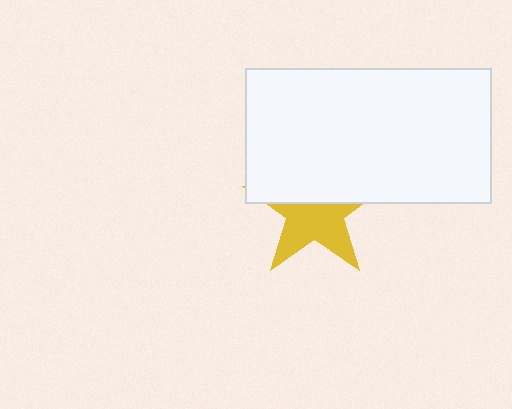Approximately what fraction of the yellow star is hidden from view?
Roughly 46% of the yellow star is hidden behind the white rectangle.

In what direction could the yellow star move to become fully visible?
The yellow star could move down. That would shift it out from behind the white rectangle entirely.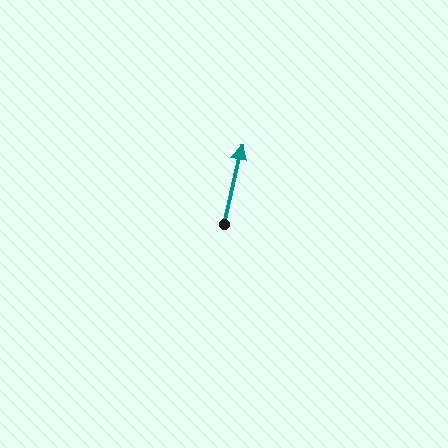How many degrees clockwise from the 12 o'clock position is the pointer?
Approximately 13 degrees.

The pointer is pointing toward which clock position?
Roughly 12 o'clock.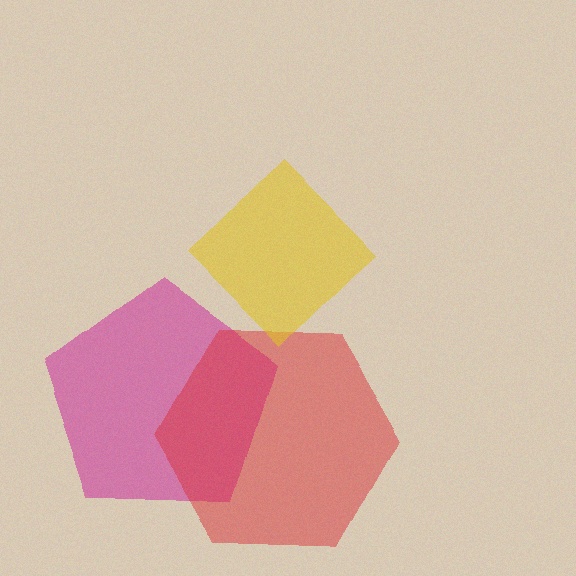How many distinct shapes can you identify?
There are 3 distinct shapes: a magenta pentagon, a red hexagon, a yellow diamond.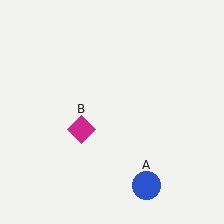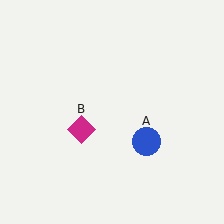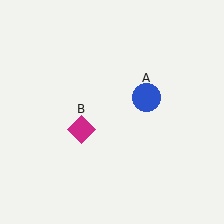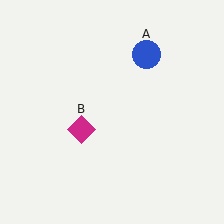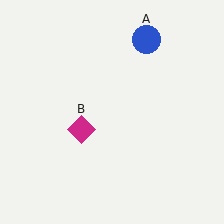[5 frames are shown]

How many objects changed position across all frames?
1 object changed position: blue circle (object A).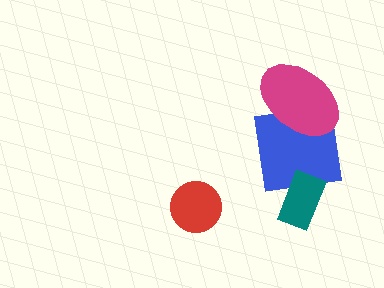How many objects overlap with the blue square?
2 objects overlap with the blue square.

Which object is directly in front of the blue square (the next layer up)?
The magenta ellipse is directly in front of the blue square.